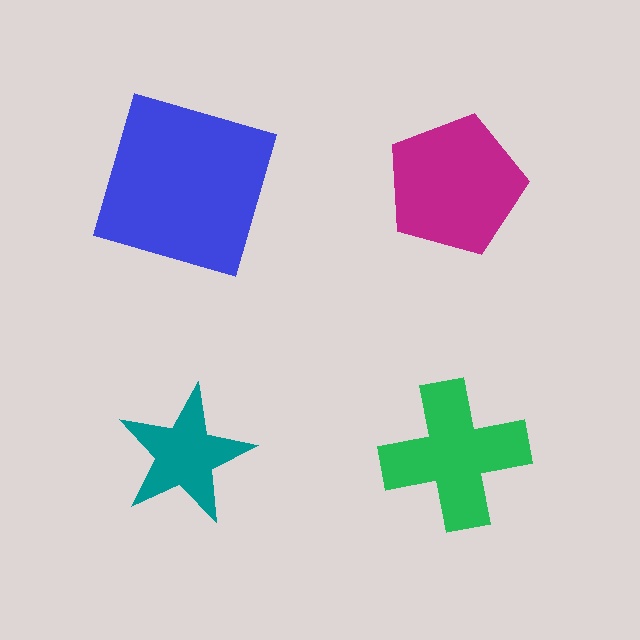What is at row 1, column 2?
A magenta pentagon.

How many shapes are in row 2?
2 shapes.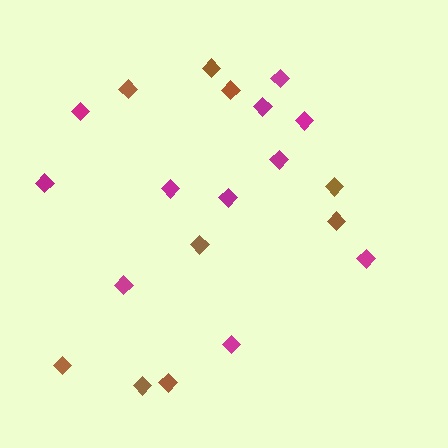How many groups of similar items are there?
There are 2 groups: one group of magenta diamonds (11) and one group of brown diamonds (9).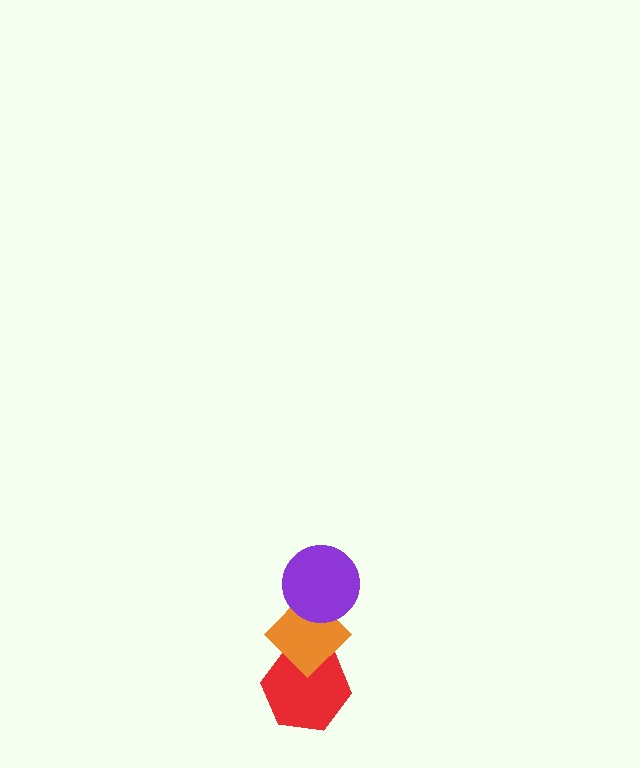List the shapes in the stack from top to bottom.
From top to bottom: the purple circle, the orange diamond, the red hexagon.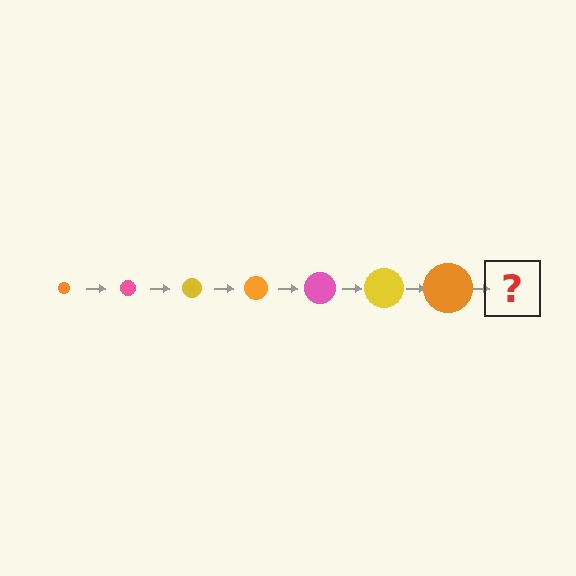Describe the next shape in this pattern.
It should be a pink circle, larger than the previous one.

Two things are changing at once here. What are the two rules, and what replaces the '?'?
The two rules are that the circle grows larger each step and the color cycles through orange, pink, and yellow. The '?' should be a pink circle, larger than the previous one.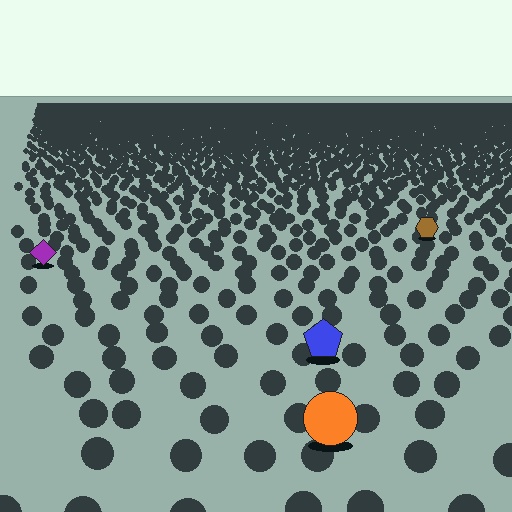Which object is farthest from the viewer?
The brown hexagon is farthest from the viewer. It appears smaller and the ground texture around it is denser.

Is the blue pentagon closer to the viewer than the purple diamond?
Yes. The blue pentagon is closer — you can tell from the texture gradient: the ground texture is coarser near it.